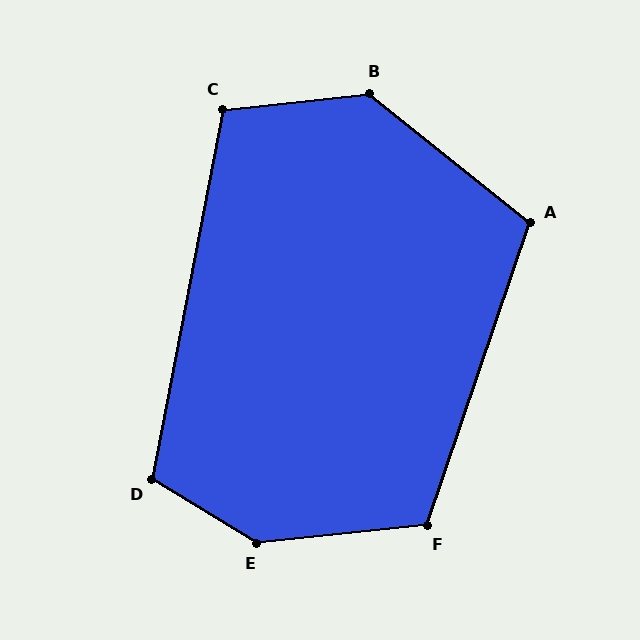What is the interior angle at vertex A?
Approximately 110 degrees (obtuse).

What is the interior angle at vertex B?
Approximately 135 degrees (obtuse).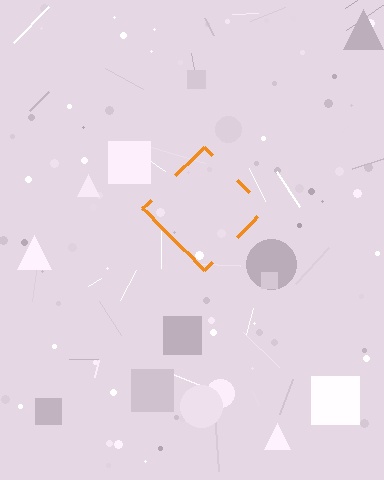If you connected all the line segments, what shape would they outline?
They would outline a diamond.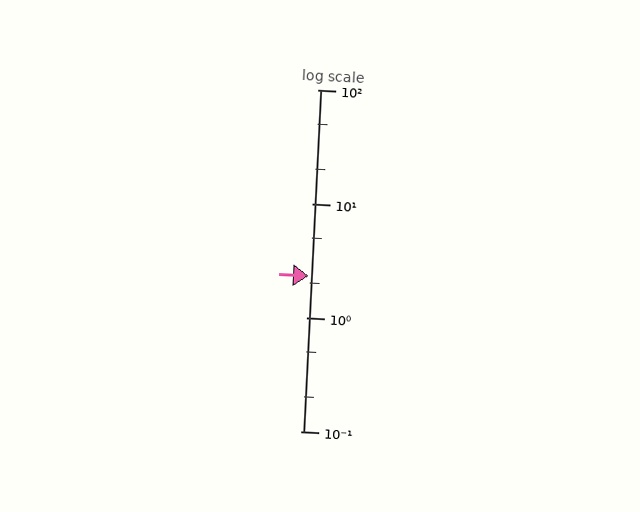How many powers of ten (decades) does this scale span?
The scale spans 3 decades, from 0.1 to 100.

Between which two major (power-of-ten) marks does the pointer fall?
The pointer is between 1 and 10.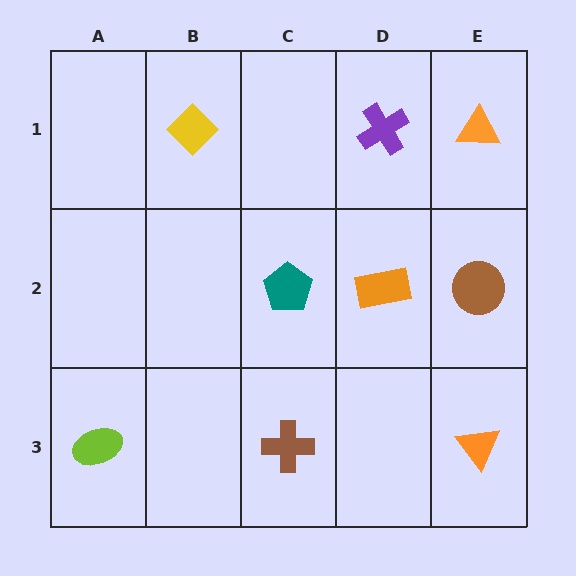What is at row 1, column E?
An orange triangle.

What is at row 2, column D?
An orange rectangle.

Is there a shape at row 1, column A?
No, that cell is empty.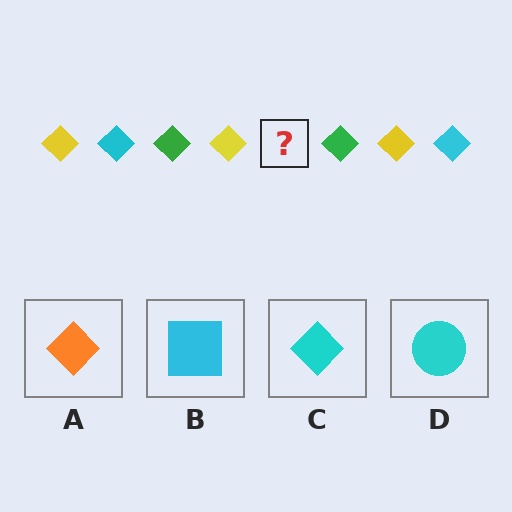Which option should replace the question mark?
Option C.